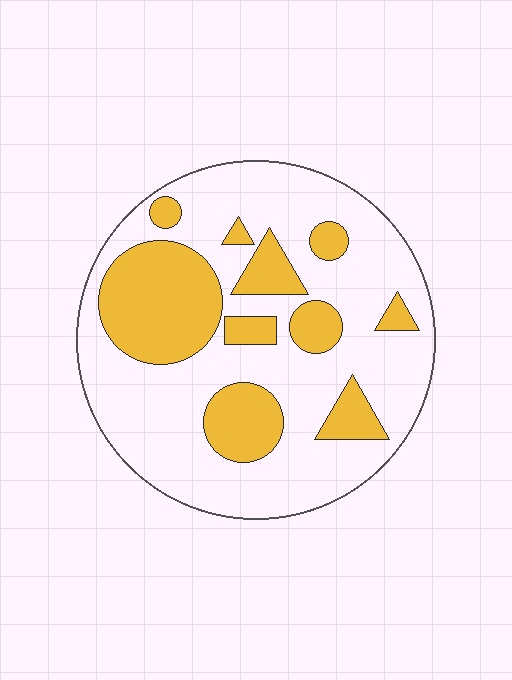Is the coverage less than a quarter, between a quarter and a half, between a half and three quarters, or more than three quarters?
Between a quarter and a half.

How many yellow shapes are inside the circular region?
10.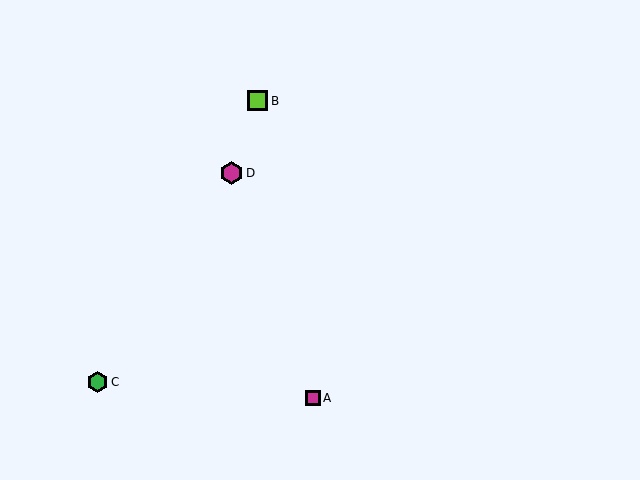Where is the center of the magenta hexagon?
The center of the magenta hexagon is at (231, 173).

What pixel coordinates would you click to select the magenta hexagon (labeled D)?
Click at (231, 173) to select the magenta hexagon D.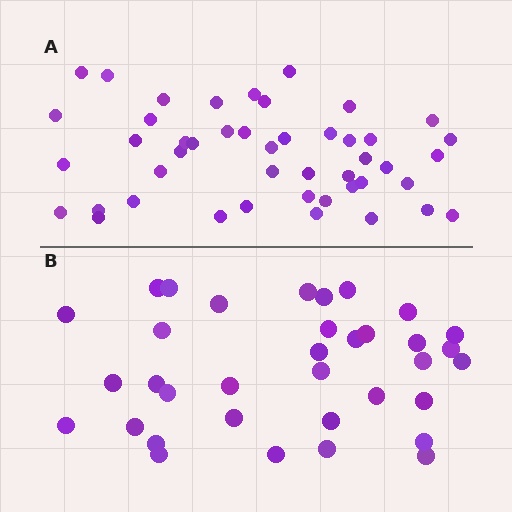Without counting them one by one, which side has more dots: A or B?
Region A (the top region) has more dots.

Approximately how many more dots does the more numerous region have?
Region A has roughly 12 or so more dots than region B.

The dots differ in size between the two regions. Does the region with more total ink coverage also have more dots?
No. Region B has more total ink coverage because its dots are larger, but region A actually contains more individual dots. Total area can be misleading — the number of items is what matters here.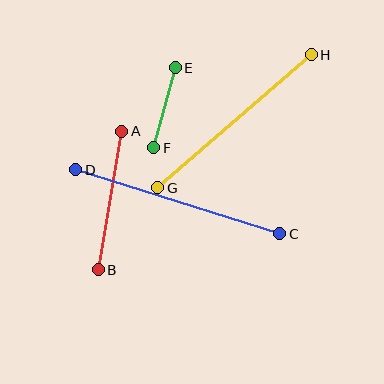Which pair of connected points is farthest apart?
Points C and D are farthest apart.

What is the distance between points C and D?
The distance is approximately 214 pixels.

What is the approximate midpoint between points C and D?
The midpoint is at approximately (178, 202) pixels.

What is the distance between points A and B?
The distance is approximately 140 pixels.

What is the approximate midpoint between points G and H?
The midpoint is at approximately (235, 121) pixels.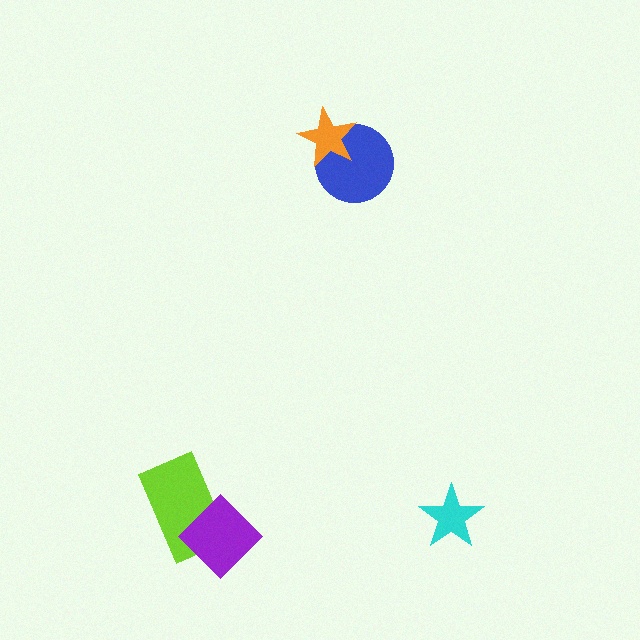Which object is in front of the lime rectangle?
The purple diamond is in front of the lime rectangle.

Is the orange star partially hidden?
No, no other shape covers it.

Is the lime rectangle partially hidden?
Yes, it is partially covered by another shape.